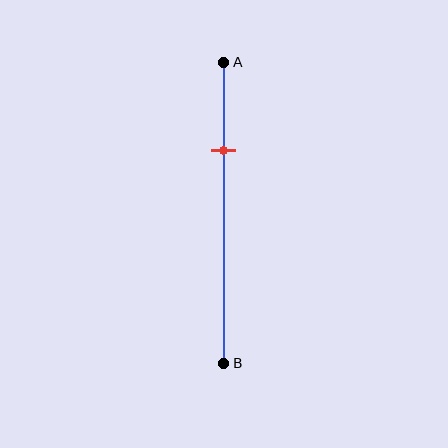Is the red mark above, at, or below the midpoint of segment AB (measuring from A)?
The red mark is above the midpoint of segment AB.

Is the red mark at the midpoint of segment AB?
No, the mark is at about 30% from A, not at the 50% midpoint.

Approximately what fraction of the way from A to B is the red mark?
The red mark is approximately 30% of the way from A to B.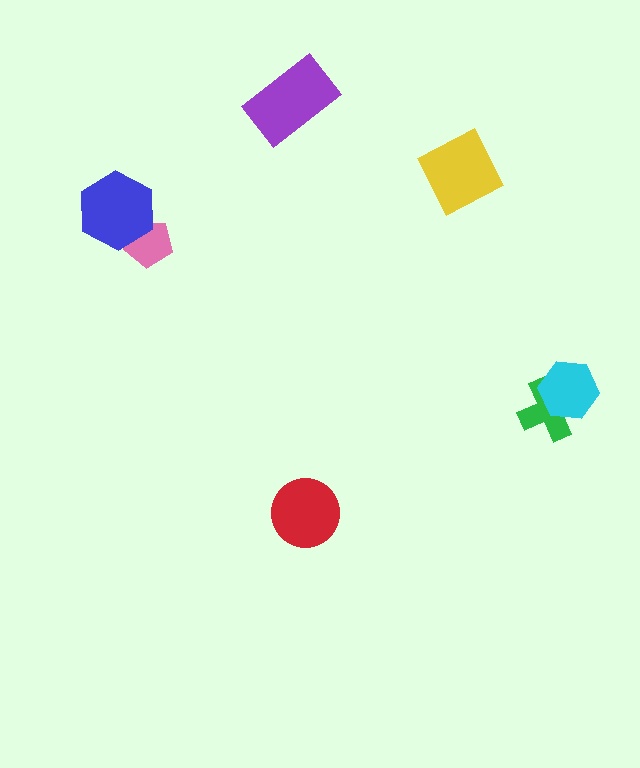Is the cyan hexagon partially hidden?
No, no other shape covers it.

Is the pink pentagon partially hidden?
Yes, it is partially covered by another shape.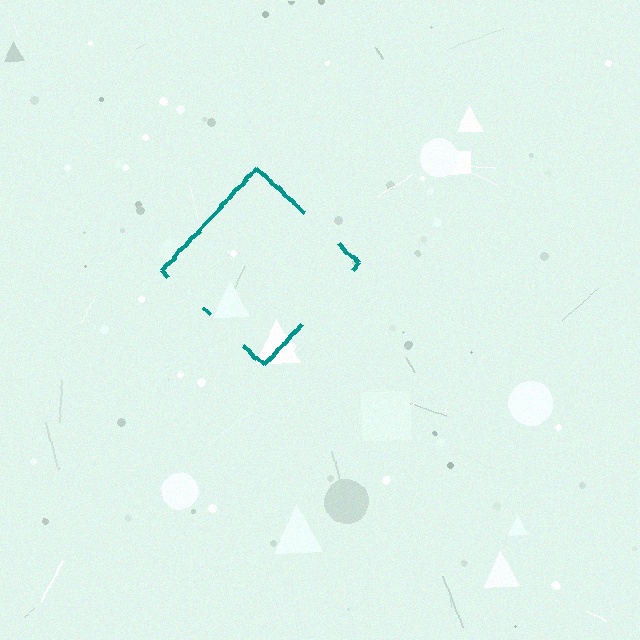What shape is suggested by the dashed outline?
The dashed outline suggests a diamond.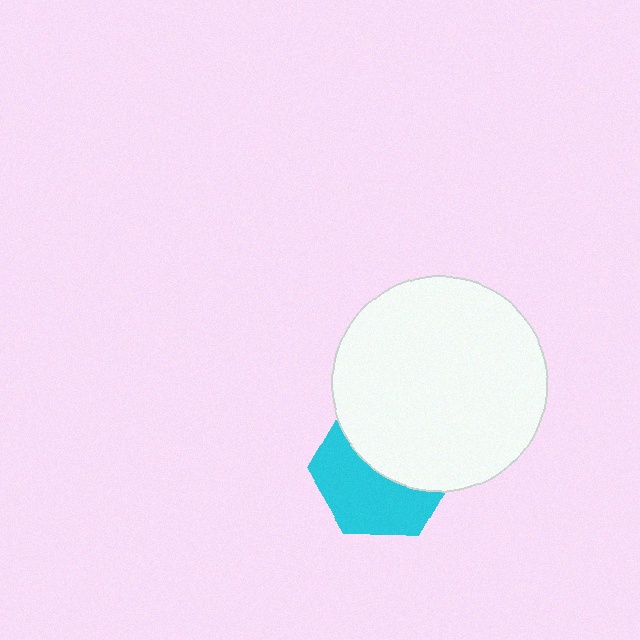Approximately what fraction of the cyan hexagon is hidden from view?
Roughly 49% of the cyan hexagon is hidden behind the white circle.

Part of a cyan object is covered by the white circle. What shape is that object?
It is a hexagon.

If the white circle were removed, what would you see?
You would see the complete cyan hexagon.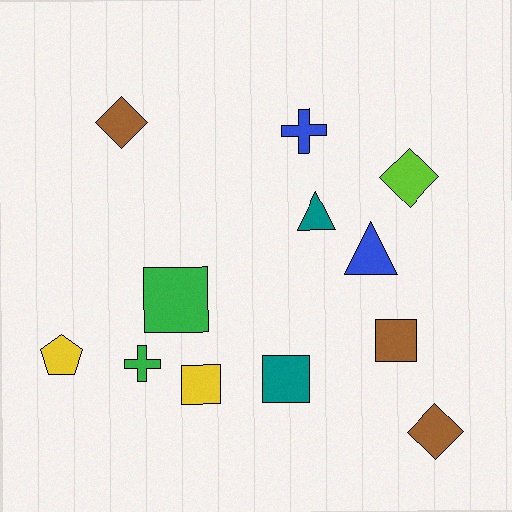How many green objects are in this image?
There are 2 green objects.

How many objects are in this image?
There are 12 objects.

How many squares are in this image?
There are 4 squares.